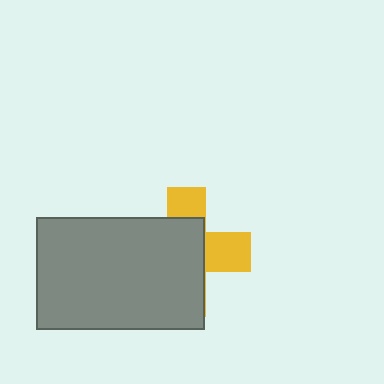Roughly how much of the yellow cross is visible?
A small part of it is visible (roughly 35%).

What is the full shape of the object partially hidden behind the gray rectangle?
The partially hidden object is a yellow cross.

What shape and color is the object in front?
The object in front is a gray rectangle.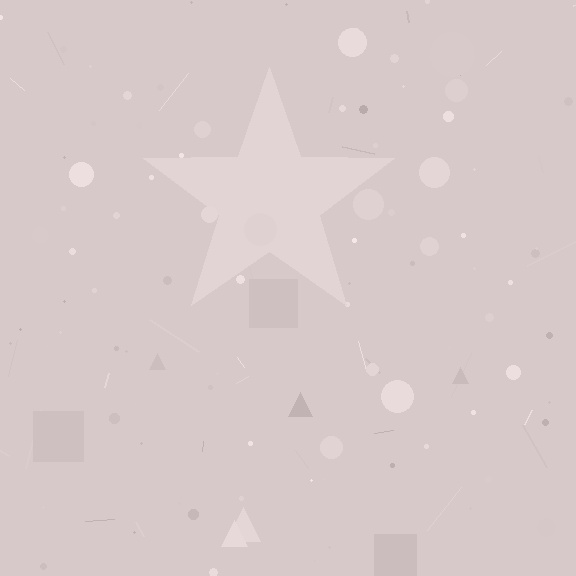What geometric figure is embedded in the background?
A star is embedded in the background.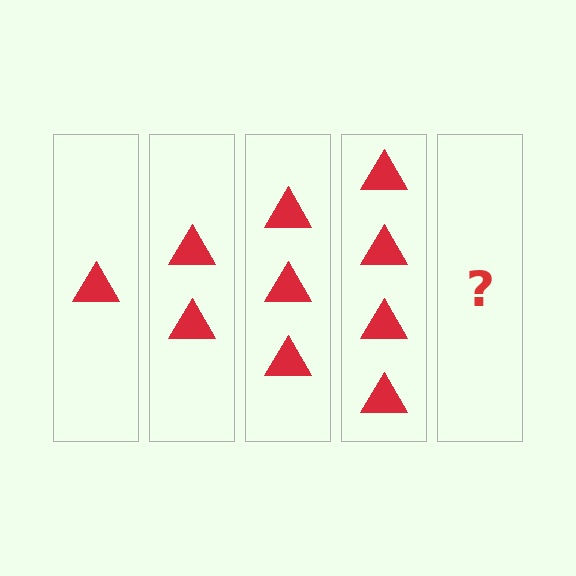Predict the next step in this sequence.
The next step is 5 triangles.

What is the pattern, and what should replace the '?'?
The pattern is that each step adds one more triangle. The '?' should be 5 triangles.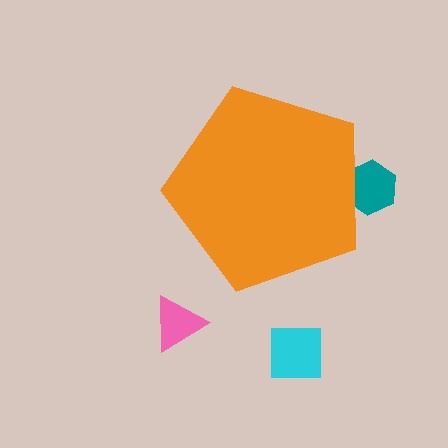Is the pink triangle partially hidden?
No, the pink triangle is fully visible.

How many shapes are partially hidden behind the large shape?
1 shape is partially hidden.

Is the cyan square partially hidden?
No, the cyan square is fully visible.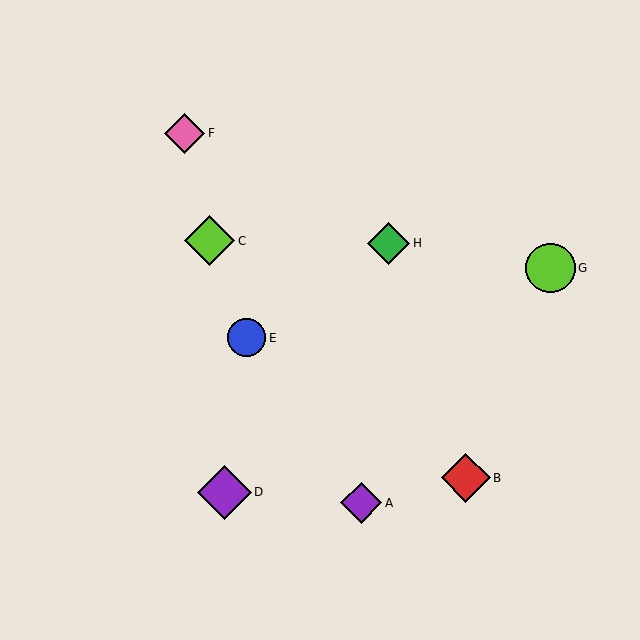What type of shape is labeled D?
Shape D is a purple diamond.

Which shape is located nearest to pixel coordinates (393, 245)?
The green diamond (labeled H) at (389, 243) is nearest to that location.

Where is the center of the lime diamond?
The center of the lime diamond is at (210, 241).